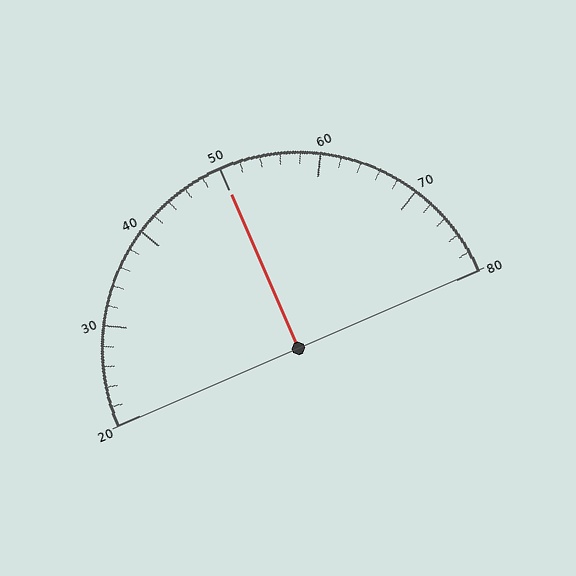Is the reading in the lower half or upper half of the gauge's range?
The reading is in the upper half of the range (20 to 80).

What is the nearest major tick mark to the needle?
The nearest major tick mark is 50.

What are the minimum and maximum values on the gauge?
The gauge ranges from 20 to 80.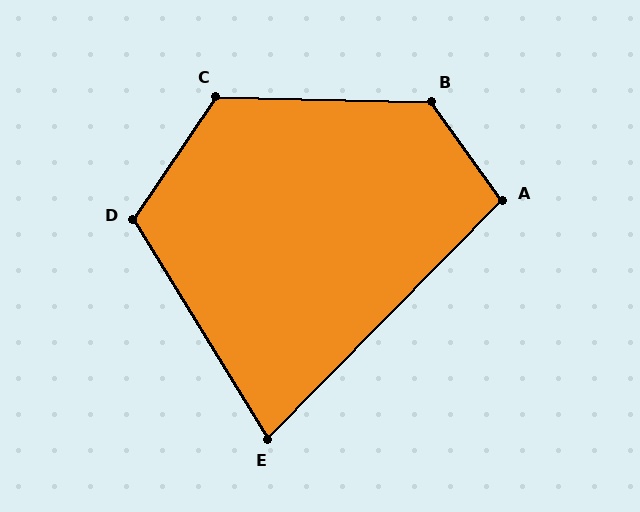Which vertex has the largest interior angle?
B, at approximately 127 degrees.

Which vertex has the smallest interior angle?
E, at approximately 76 degrees.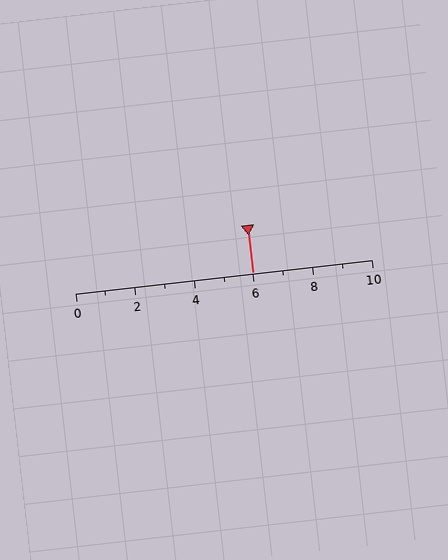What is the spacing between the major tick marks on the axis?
The major ticks are spaced 2 apart.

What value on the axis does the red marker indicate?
The marker indicates approximately 6.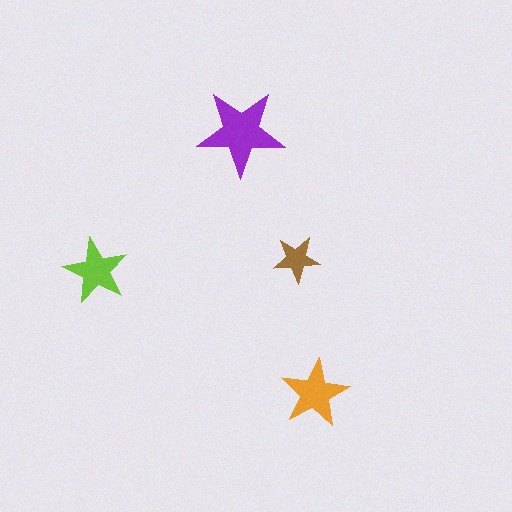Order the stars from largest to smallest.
the purple one, the orange one, the lime one, the brown one.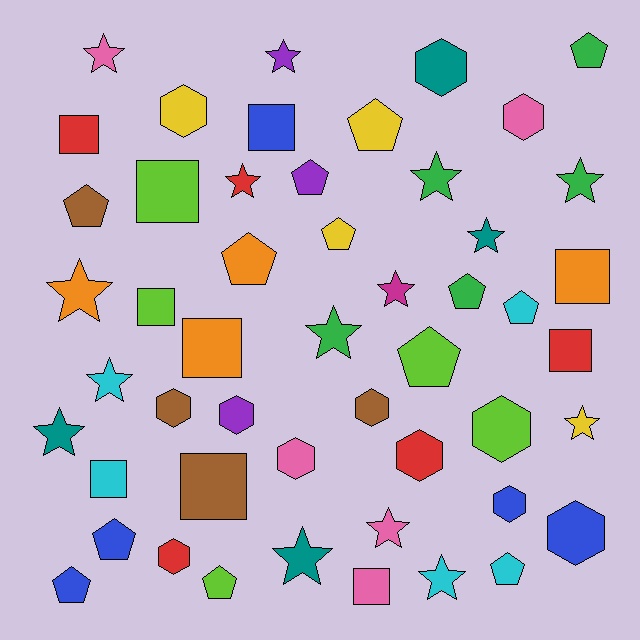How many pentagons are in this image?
There are 13 pentagons.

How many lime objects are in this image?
There are 5 lime objects.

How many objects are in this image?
There are 50 objects.